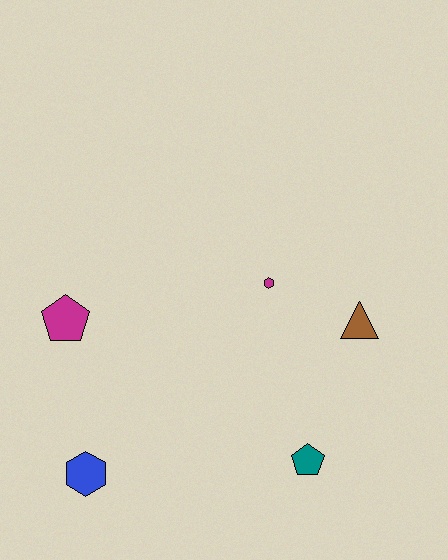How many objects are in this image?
There are 5 objects.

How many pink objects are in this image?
There are no pink objects.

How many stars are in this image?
There are no stars.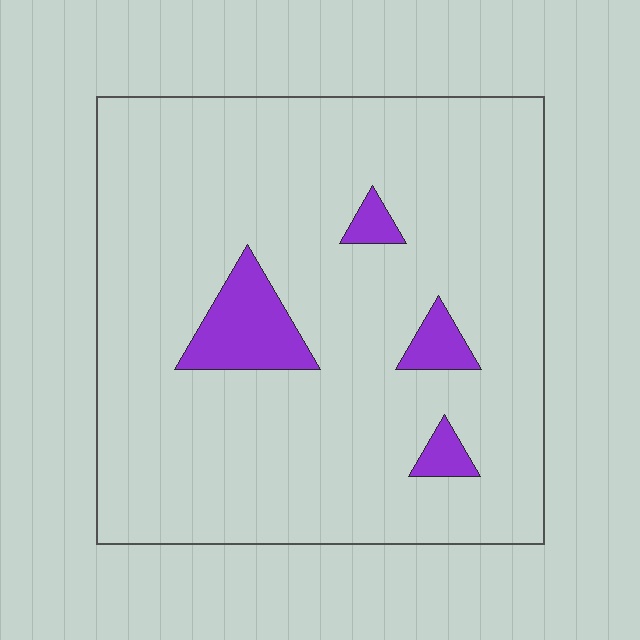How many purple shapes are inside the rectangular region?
4.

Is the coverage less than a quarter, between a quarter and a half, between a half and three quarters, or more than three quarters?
Less than a quarter.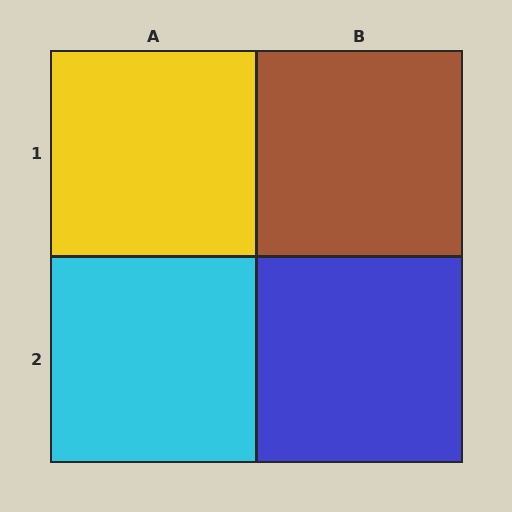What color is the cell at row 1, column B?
Brown.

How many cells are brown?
1 cell is brown.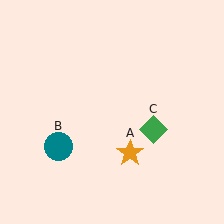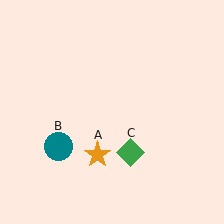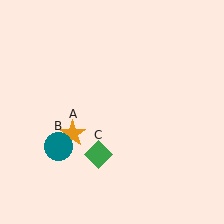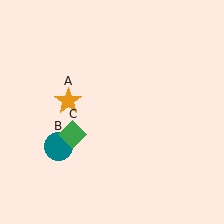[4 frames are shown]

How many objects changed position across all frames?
2 objects changed position: orange star (object A), green diamond (object C).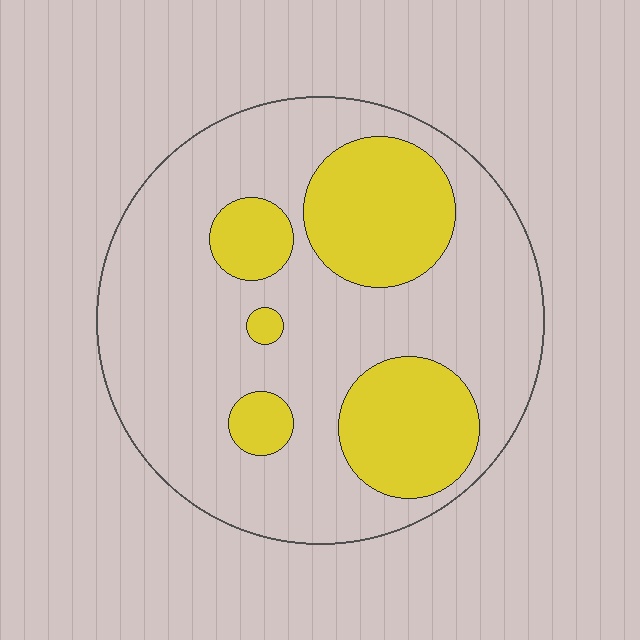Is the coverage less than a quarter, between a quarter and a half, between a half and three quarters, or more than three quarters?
Between a quarter and a half.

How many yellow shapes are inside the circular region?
5.